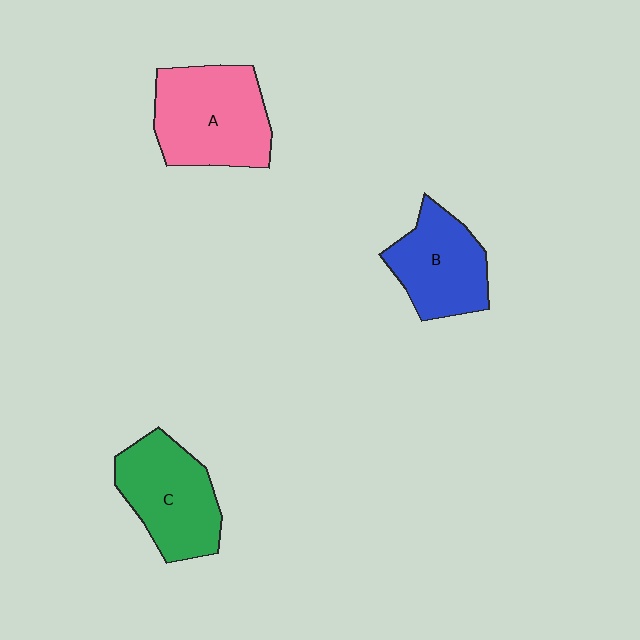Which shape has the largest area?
Shape A (pink).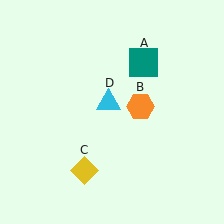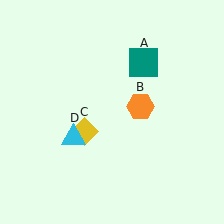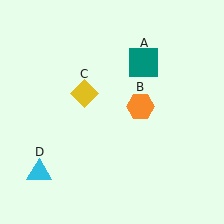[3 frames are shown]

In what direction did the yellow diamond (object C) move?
The yellow diamond (object C) moved up.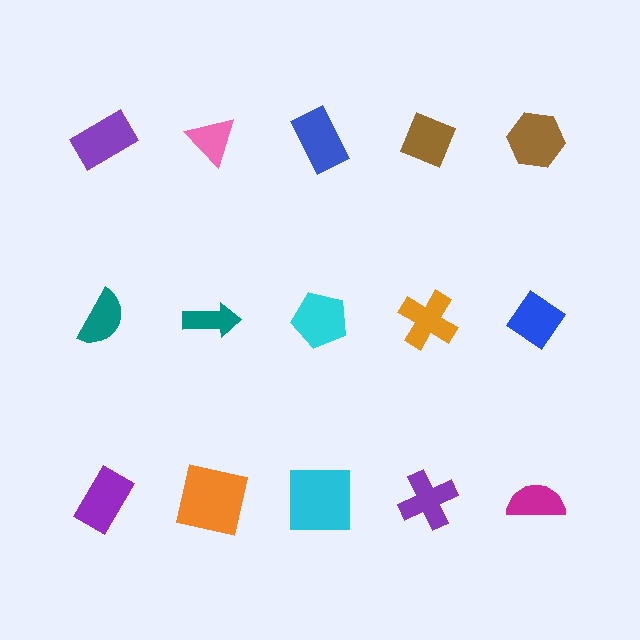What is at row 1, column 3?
A blue rectangle.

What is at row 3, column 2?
An orange square.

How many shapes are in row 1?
5 shapes.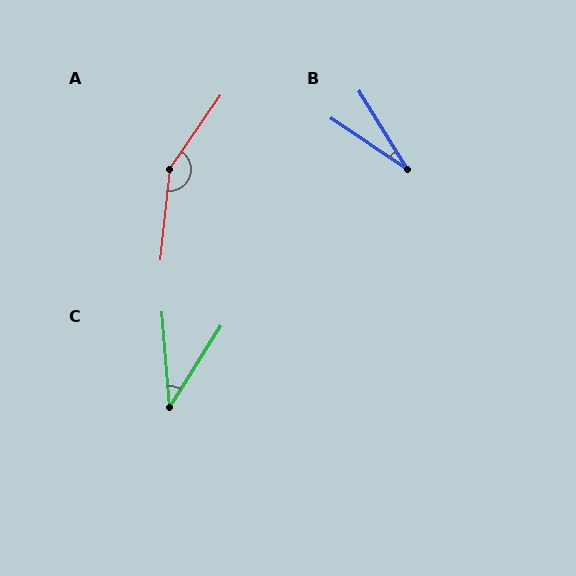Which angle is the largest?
A, at approximately 152 degrees.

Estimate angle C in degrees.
Approximately 37 degrees.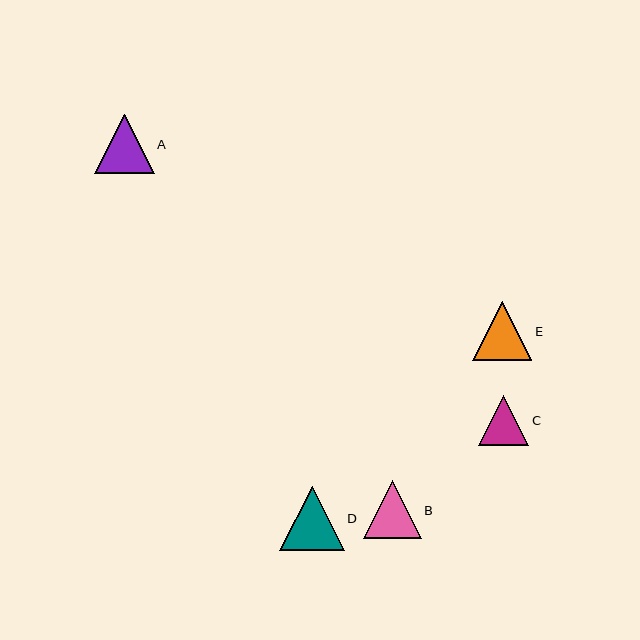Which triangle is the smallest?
Triangle C is the smallest with a size of approximately 50 pixels.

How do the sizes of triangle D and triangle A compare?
Triangle D and triangle A are approximately the same size.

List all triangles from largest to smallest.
From largest to smallest: D, A, E, B, C.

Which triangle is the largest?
Triangle D is the largest with a size of approximately 65 pixels.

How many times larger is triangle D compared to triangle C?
Triangle D is approximately 1.3 times the size of triangle C.